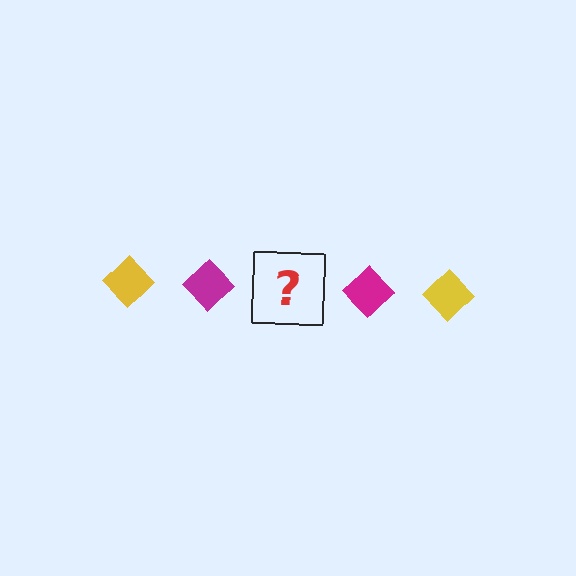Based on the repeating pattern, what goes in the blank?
The blank should be a yellow diamond.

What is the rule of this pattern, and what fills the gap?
The rule is that the pattern cycles through yellow, magenta diamonds. The gap should be filled with a yellow diamond.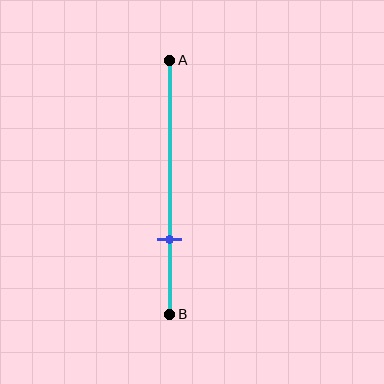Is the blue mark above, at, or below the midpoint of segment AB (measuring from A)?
The blue mark is below the midpoint of segment AB.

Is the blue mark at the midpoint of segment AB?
No, the mark is at about 70% from A, not at the 50% midpoint.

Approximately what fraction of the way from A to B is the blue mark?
The blue mark is approximately 70% of the way from A to B.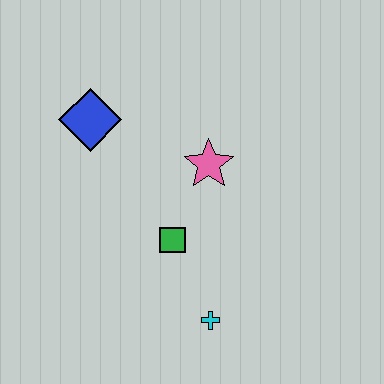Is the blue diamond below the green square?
No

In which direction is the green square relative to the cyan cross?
The green square is above the cyan cross.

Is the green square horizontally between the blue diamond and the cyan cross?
Yes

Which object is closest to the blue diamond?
The pink star is closest to the blue diamond.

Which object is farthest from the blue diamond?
The cyan cross is farthest from the blue diamond.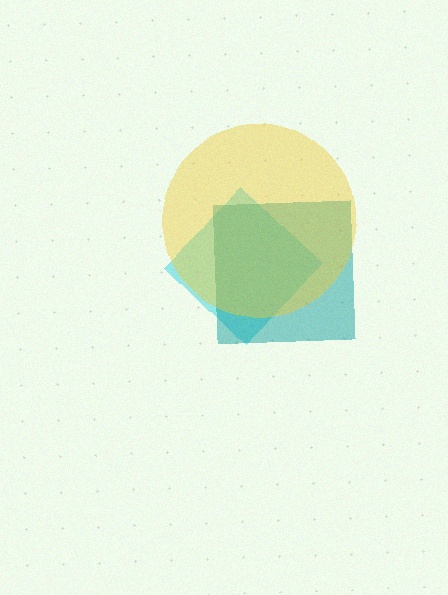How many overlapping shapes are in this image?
There are 3 overlapping shapes in the image.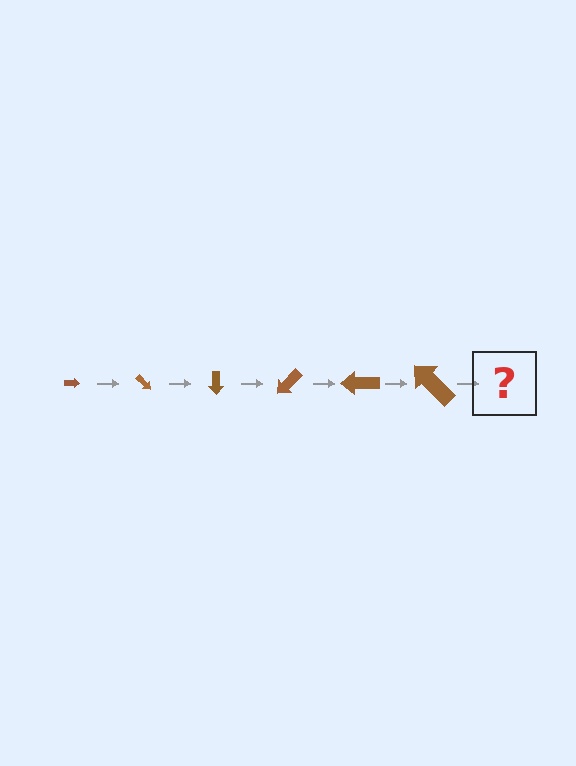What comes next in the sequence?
The next element should be an arrow, larger than the previous one and rotated 270 degrees from the start.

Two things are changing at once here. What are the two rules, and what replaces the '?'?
The two rules are that the arrow grows larger each step and it rotates 45 degrees each step. The '?' should be an arrow, larger than the previous one and rotated 270 degrees from the start.